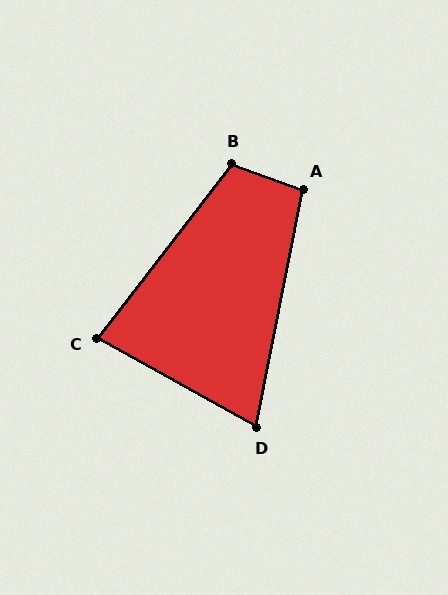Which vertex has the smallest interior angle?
D, at approximately 72 degrees.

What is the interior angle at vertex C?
Approximately 81 degrees (acute).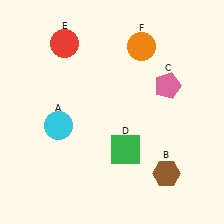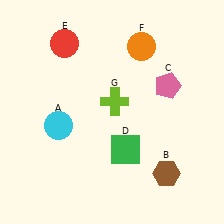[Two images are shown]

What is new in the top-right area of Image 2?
A lime cross (G) was added in the top-right area of Image 2.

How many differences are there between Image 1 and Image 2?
There is 1 difference between the two images.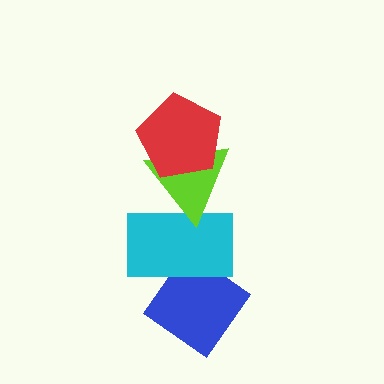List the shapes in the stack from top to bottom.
From top to bottom: the red pentagon, the lime triangle, the cyan rectangle, the blue diamond.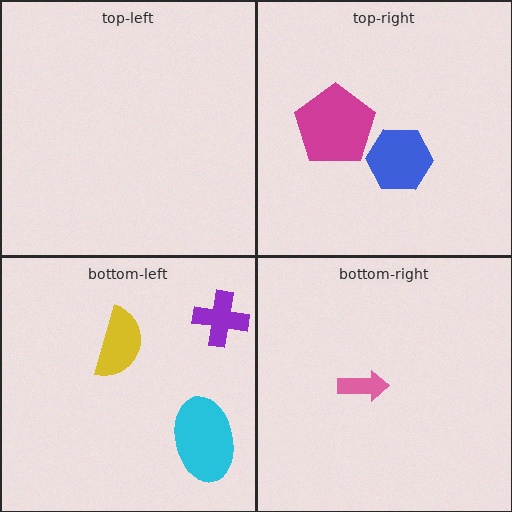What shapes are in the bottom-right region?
The pink arrow.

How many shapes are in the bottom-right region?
1.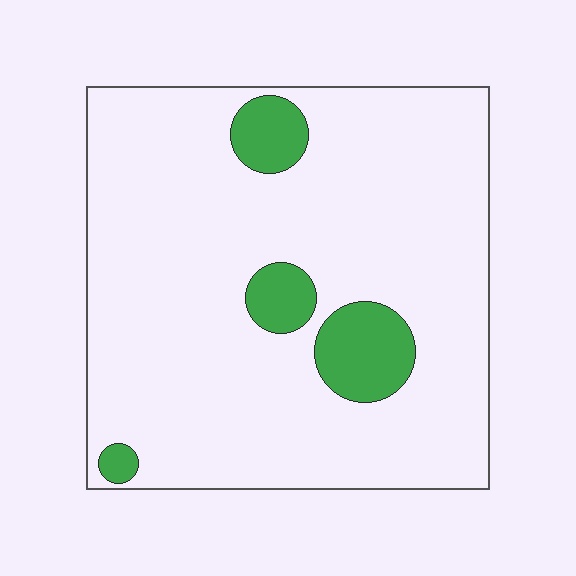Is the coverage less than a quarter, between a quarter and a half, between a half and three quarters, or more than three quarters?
Less than a quarter.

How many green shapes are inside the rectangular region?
4.